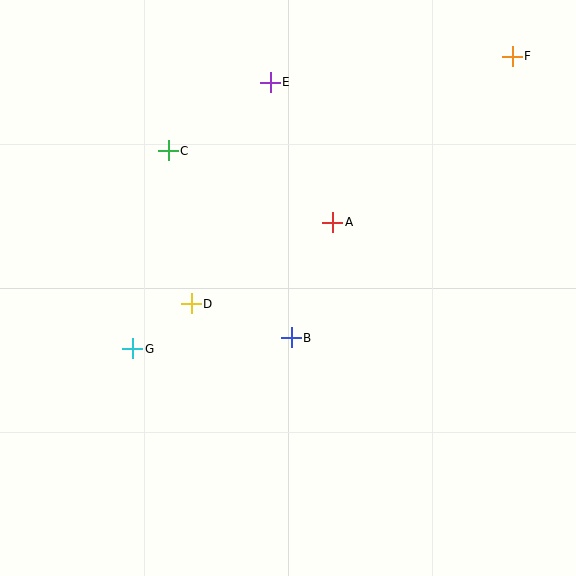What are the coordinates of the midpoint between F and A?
The midpoint between F and A is at (422, 139).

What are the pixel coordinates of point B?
Point B is at (291, 338).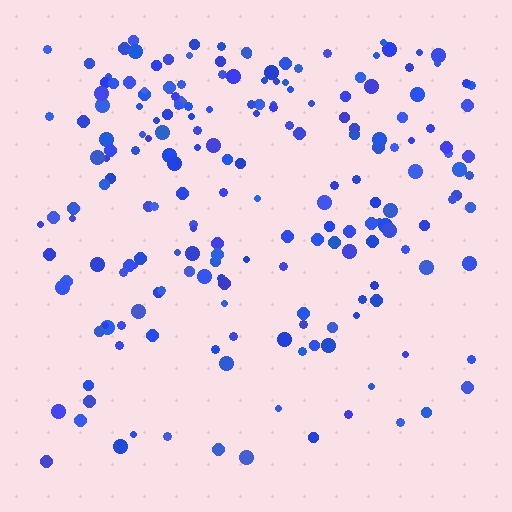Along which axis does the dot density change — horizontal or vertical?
Vertical.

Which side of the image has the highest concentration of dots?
The top.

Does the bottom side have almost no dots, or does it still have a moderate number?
Still a moderate number, just noticeably fewer than the top.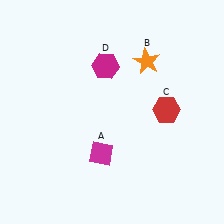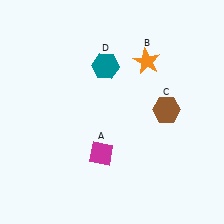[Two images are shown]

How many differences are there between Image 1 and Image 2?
There are 2 differences between the two images.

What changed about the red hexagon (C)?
In Image 1, C is red. In Image 2, it changed to brown.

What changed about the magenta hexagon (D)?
In Image 1, D is magenta. In Image 2, it changed to teal.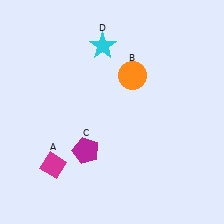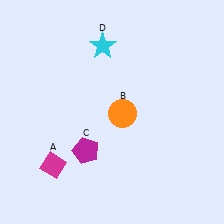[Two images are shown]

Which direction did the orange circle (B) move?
The orange circle (B) moved down.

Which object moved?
The orange circle (B) moved down.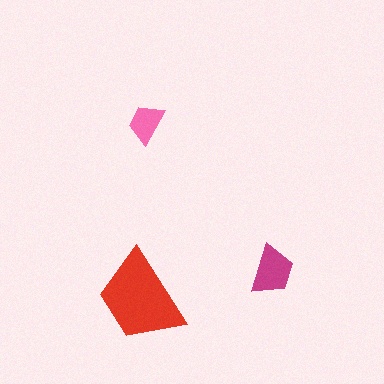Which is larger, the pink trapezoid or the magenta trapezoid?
The magenta one.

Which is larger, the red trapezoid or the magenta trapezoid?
The red one.